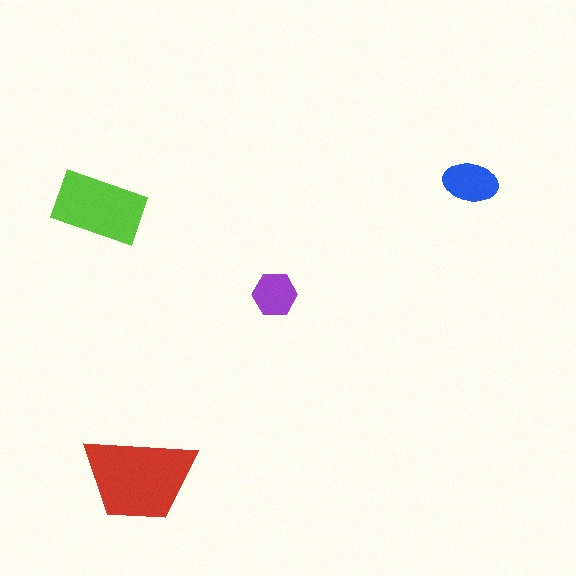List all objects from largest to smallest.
The red trapezoid, the lime rectangle, the blue ellipse, the purple hexagon.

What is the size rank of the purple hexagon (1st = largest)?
4th.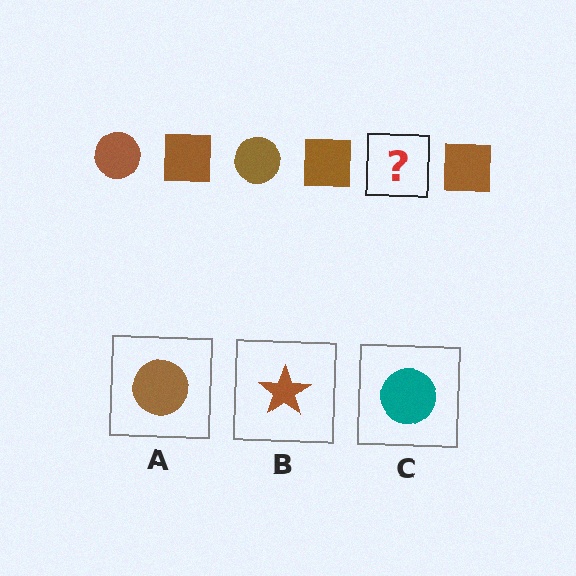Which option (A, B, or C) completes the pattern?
A.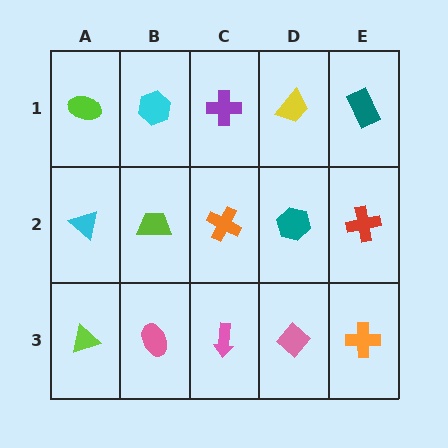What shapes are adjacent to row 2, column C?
A purple cross (row 1, column C), a pink arrow (row 3, column C), a lime trapezoid (row 2, column B), a teal hexagon (row 2, column D).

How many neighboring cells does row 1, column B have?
3.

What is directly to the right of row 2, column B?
An orange cross.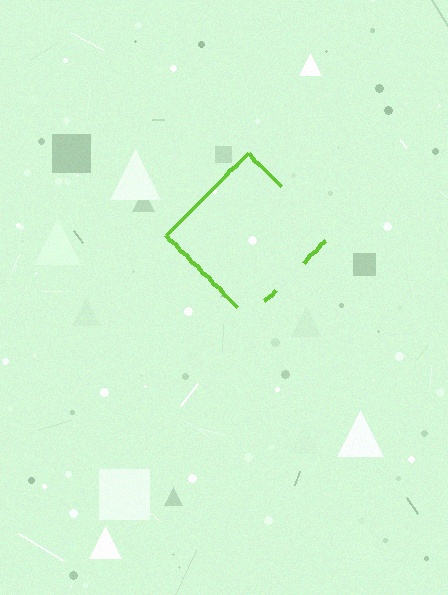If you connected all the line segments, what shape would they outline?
They would outline a diamond.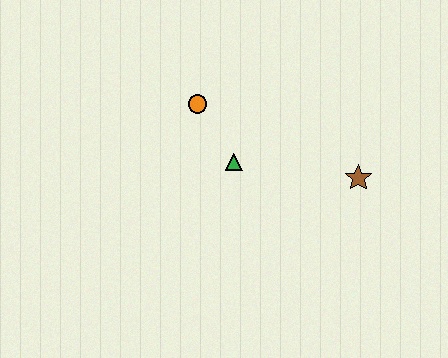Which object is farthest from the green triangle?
The brown star is farthest from the green triangle.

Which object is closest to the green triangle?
The orange circle is closest to the green triangle.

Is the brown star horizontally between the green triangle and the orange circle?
No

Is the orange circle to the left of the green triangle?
Yes